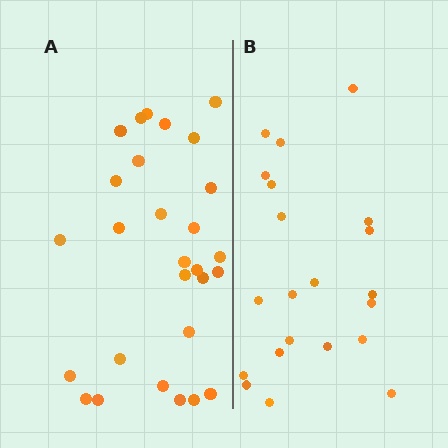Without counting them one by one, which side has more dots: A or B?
Region A (the left region) has more dots.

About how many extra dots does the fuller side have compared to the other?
Region A has roughly 8 or so more dots than region B.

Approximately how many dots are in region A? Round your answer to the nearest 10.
About 30 dots. (The exact count is 28, which rounds to 30.)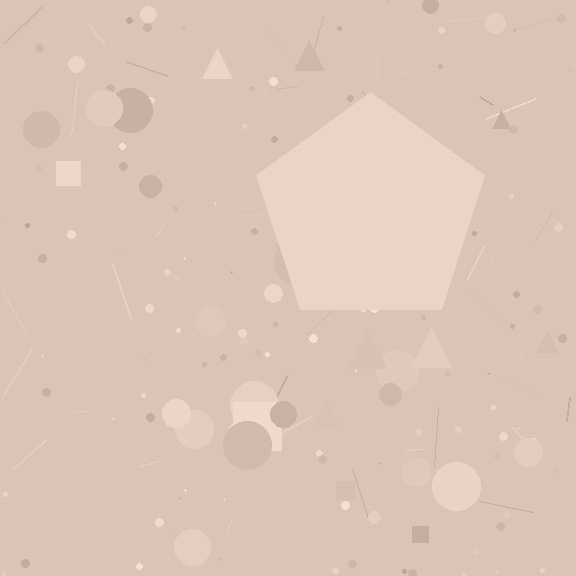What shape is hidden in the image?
A pentagon is hidden in the image.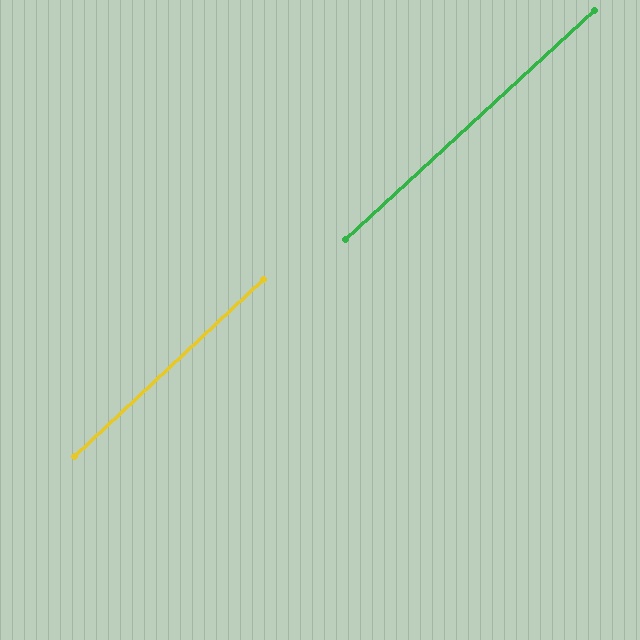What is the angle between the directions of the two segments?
Approximately 0 degrees.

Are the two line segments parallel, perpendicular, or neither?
Parallel — their directions differ by only 0.4°.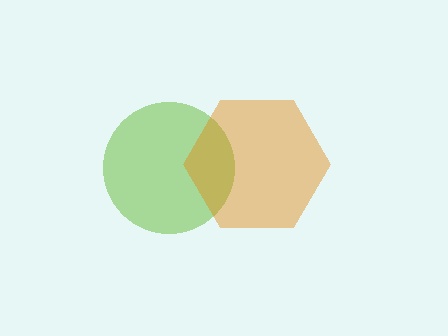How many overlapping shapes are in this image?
There are 2 overlapping shapes in the image.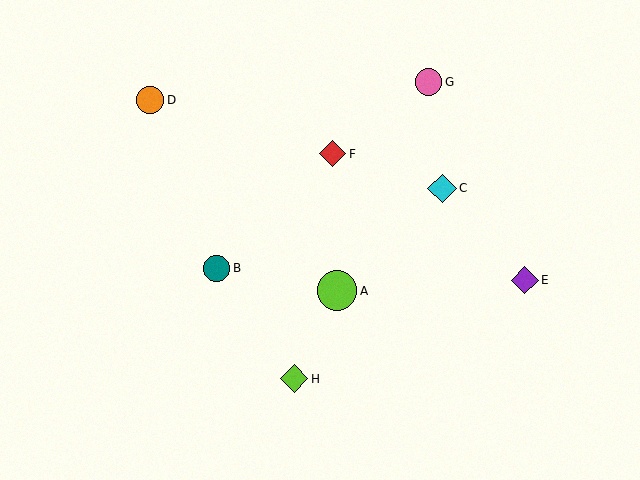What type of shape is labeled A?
Shape A is a lime circle.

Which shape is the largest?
The lime circle (labeled A) is the largest.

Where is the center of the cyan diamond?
The center of the cyan diamond is at (442, 189).